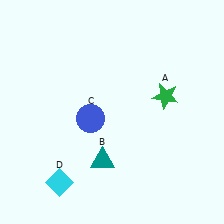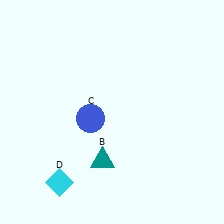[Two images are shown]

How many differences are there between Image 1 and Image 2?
There is 1 difference between the two images.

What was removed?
The green star (A) was removed in Image 2.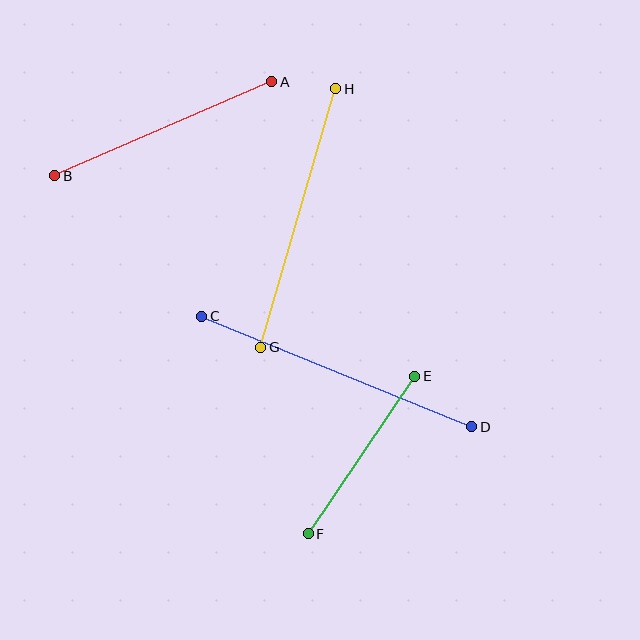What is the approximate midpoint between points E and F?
The midpoint is at approximately (361, 455) pixels.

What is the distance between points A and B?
The distance is approximately 237 pixels.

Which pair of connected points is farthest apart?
Points C and D are farthest apart.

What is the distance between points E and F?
The distance is approximately 190 pixels.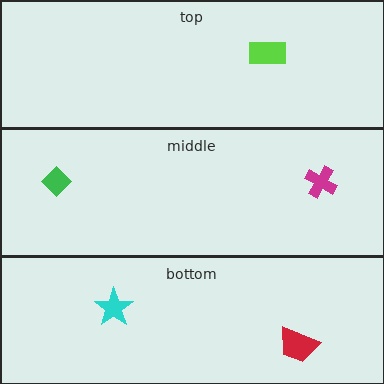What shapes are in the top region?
The lime rectangle.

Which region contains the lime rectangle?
The top region.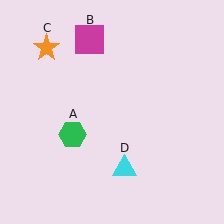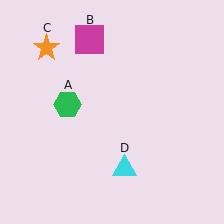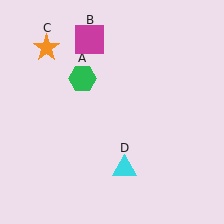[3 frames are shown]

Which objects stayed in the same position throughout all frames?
Magenta square (object B) and orange star (object C) and cyan triangle (object D) remained stationary.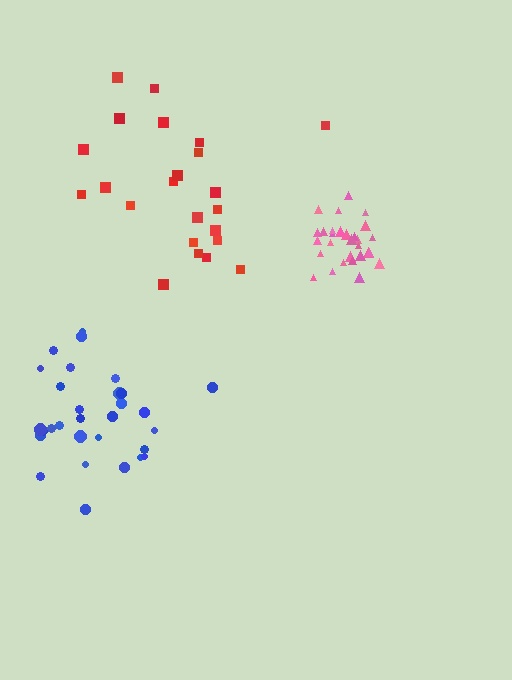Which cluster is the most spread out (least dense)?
Red.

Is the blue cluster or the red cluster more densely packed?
Blue.